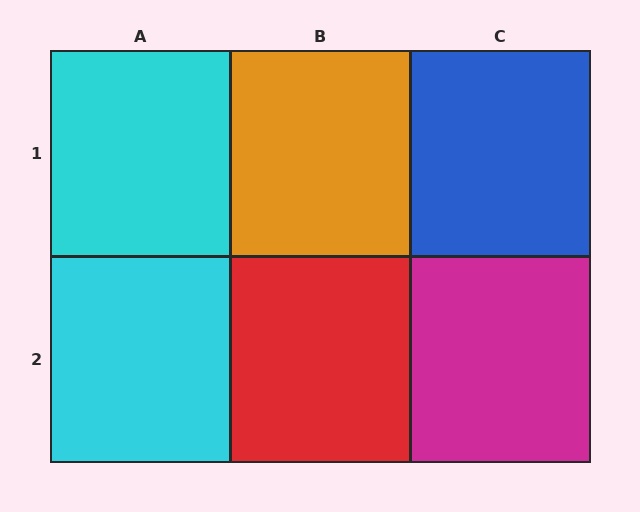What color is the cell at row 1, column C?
Blue.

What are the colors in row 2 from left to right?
Cyan, red, magenta.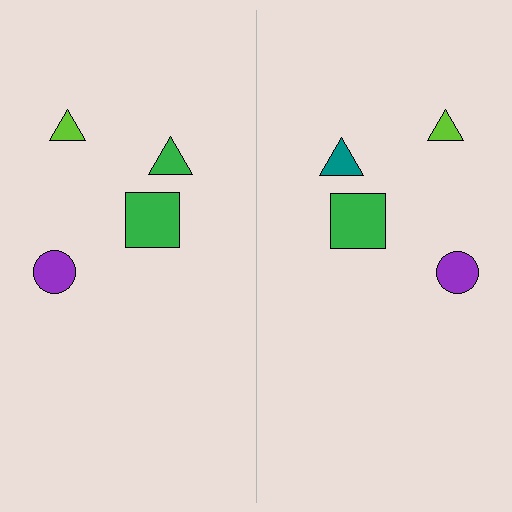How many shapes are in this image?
There are 8 shapes in this image.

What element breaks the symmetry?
The teal triangle on the right side breaks the symmetry — its mirror counterpart is green.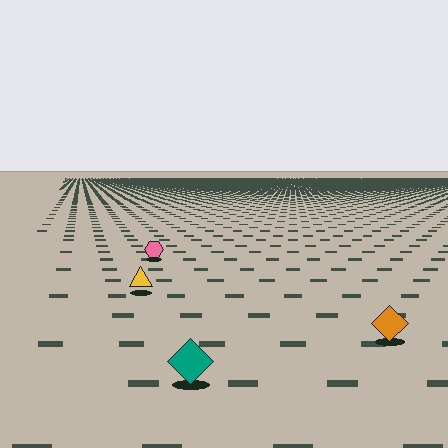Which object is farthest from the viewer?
The pink hexagon is farthest from the viewer. It appears smaller and the ground texture around it is denser.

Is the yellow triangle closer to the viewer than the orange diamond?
No. The orange diamond is closer — you can tell from the texture gradient: the ground texture is coarser near it.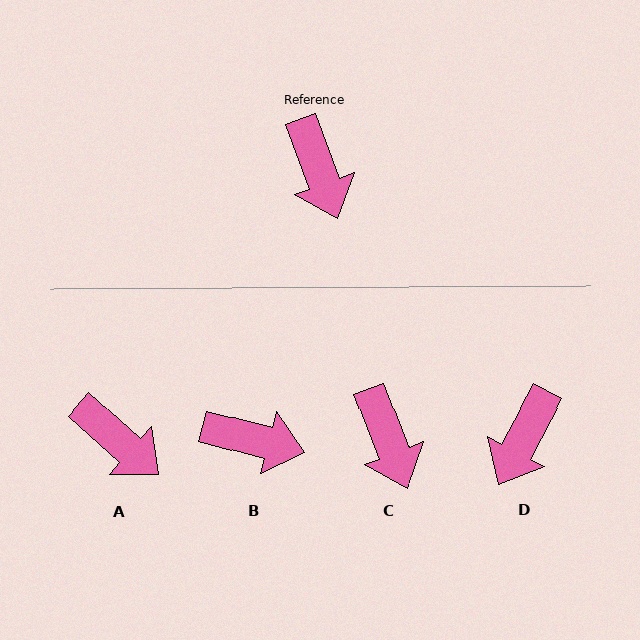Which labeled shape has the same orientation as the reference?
C.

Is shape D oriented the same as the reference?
No, it is off by about 49 degrees.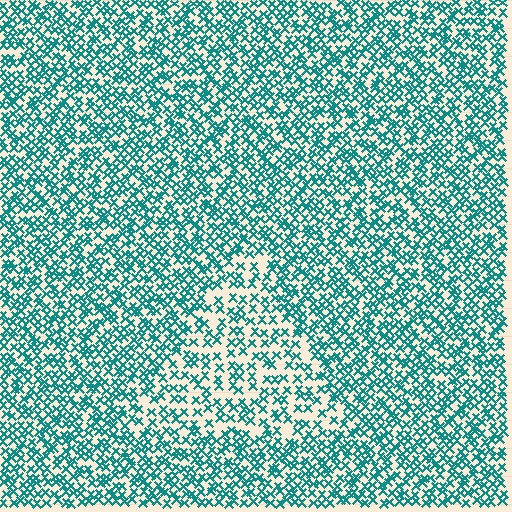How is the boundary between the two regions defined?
The boundary is defined by a change in element density (approximately 1.7x ratio). All elements are the same color, size, and shape.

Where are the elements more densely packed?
The elements are more densely packed outside the triangle boundary.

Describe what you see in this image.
The image contains small teal elements arranged at two different densities. A triangle-shaped region is visible where the elements are less densely packed than the surrounding area.